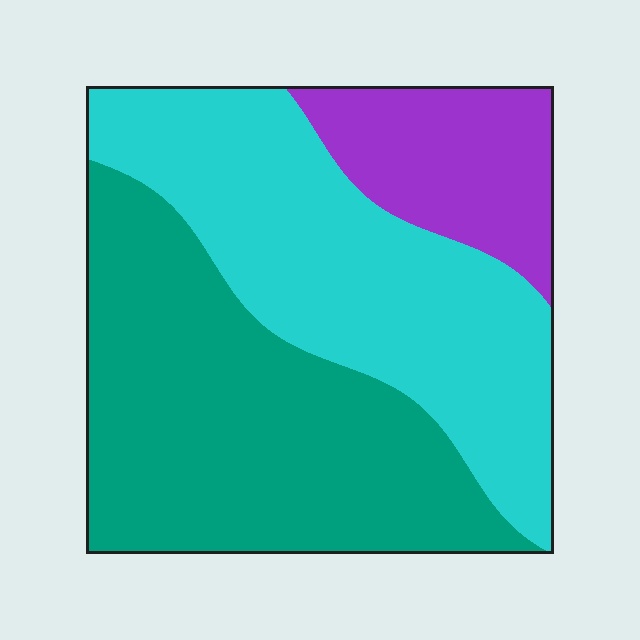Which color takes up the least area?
Purple, at roughly 15%.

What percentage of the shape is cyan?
Cyan covers roughly 40% of the shape.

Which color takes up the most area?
Teal, at roughly 45%.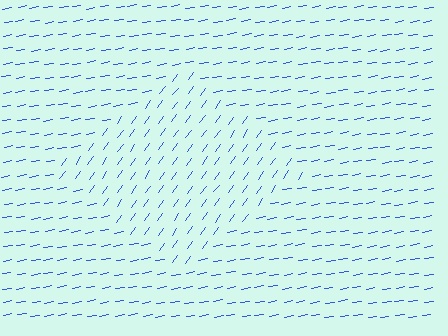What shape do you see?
I see a diamond.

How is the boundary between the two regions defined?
The boundary is defined purely by a change in line orientation (approximately 45 degrees difference). All lines are the same color and thickness.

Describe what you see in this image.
The image is filled with small blue line segments. A diamond region in the image has lines oriented differently from the surrounding lines, creating a visible texture boundary.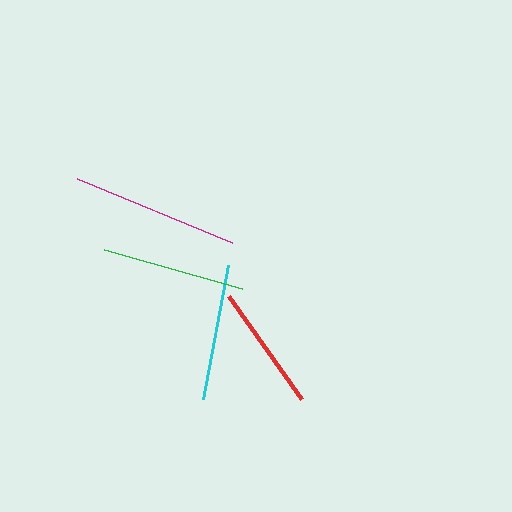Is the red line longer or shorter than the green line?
The green line is longer than the red line.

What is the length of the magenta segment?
The magenta segment is approximately 168 pixels long.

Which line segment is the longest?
The magenta line is the longest at approximately 168 pixels.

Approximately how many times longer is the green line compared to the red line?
The green line is approximately 1.1 times the length of the red line.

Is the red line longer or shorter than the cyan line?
The cyan line is longer than the red line.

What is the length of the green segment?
The green segment is approximately 143 pixels long.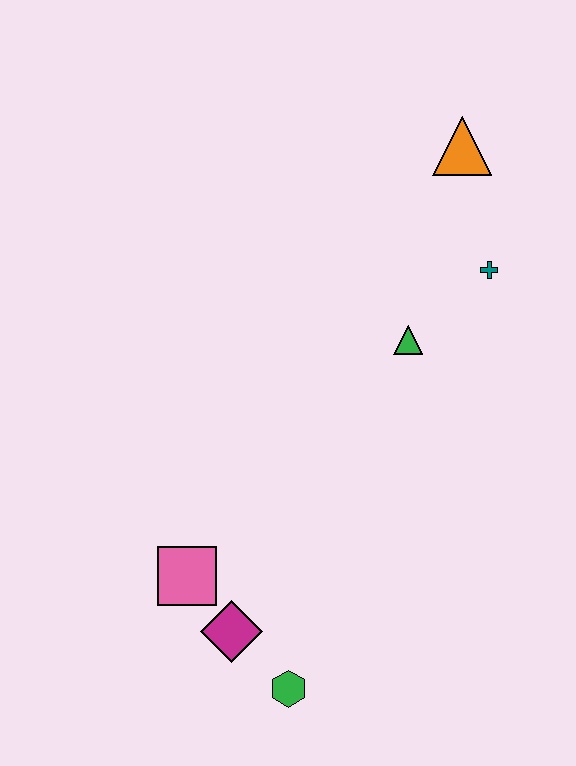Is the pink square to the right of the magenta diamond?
No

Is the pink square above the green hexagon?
Yes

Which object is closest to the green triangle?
The teal cross is closest to the green triangle.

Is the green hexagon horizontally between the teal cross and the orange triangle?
No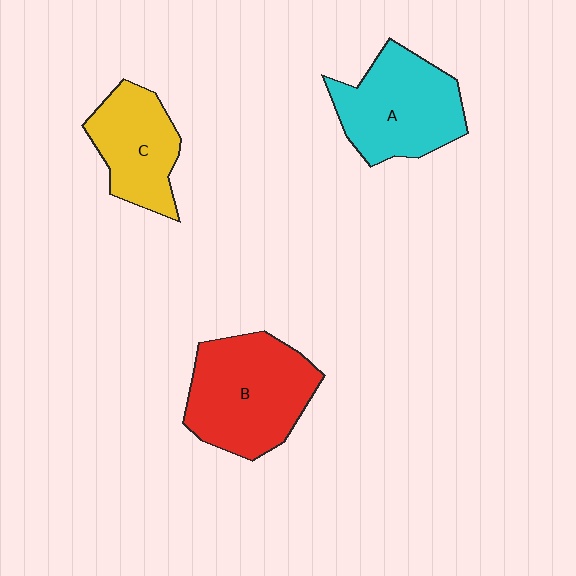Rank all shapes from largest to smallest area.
From largest to smallest: B (red), A (cyan), C (yellow).